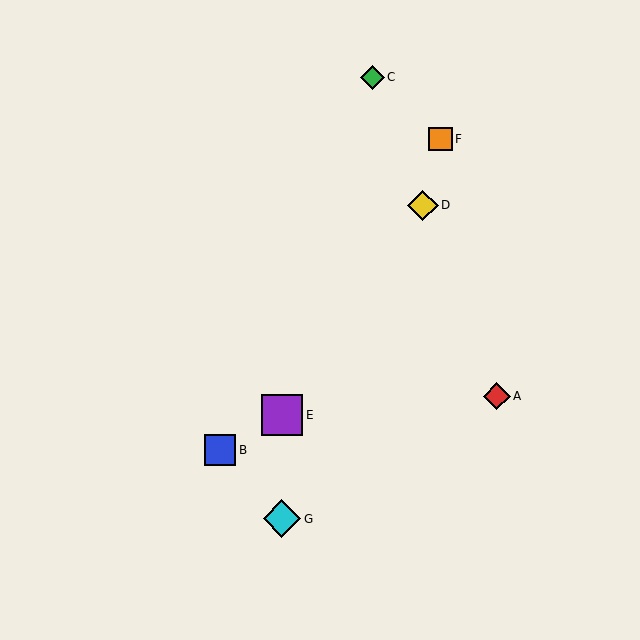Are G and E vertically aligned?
Yes, both are at x≈282.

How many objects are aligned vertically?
2 objects (E, G) are aligned vertically.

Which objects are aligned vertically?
Objects E, G are aligned vertically.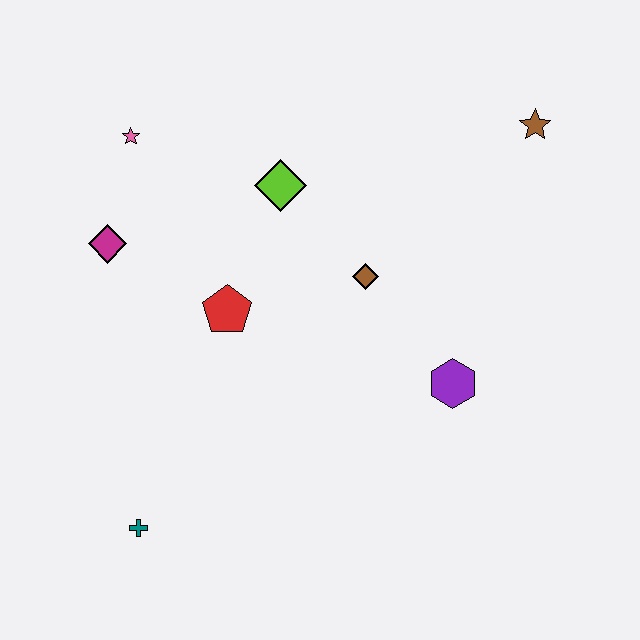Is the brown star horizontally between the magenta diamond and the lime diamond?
No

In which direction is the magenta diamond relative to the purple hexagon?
The magenta diamond is to the left of the purple hexagon.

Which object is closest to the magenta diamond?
The pink star is closest to the magenta diamond.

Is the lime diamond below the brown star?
Yes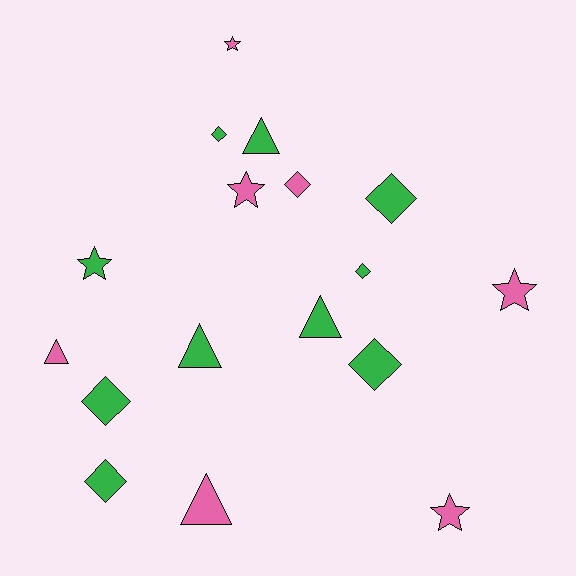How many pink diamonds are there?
There is 1 pink diamond.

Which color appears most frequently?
Green, with 10 objects.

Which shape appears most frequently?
Diamond, with 7 objects.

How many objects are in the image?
There are 17 objects.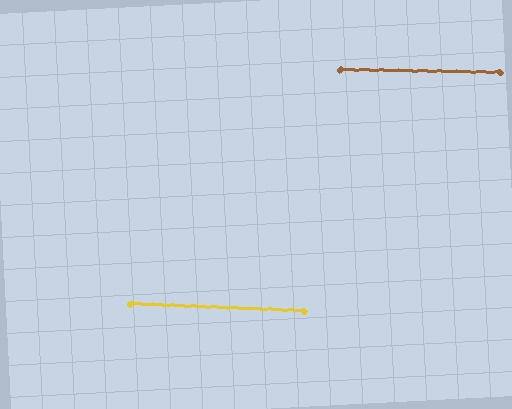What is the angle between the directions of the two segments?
Approximately 2 degrees.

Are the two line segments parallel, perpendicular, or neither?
Parallel — their directions differ by only 1.6°.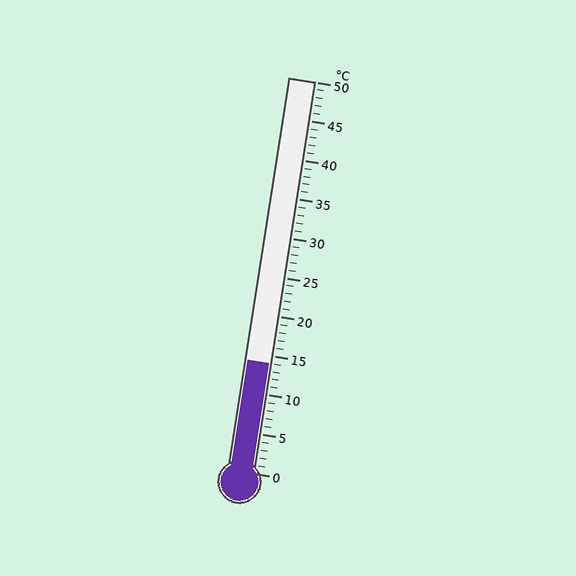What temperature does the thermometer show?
The thermometer shows approximately 14°C.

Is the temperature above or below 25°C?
The temperature is below 25°C.